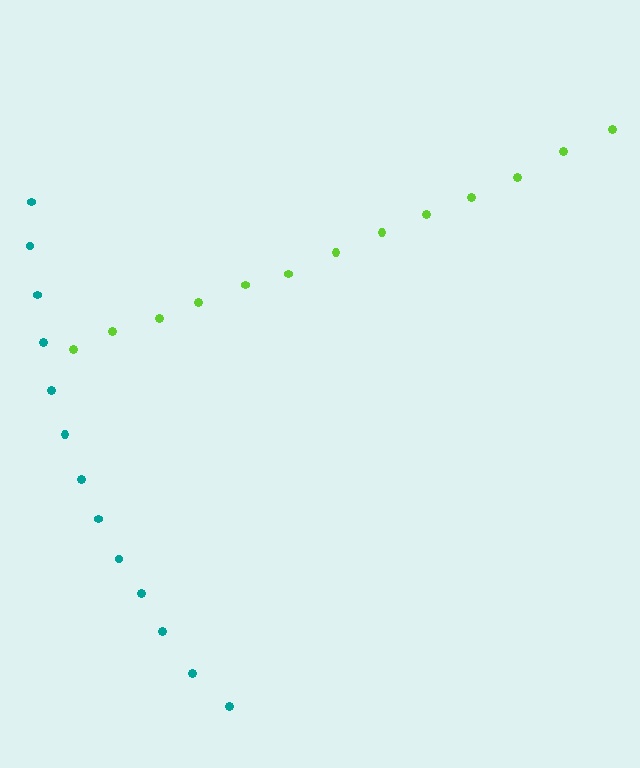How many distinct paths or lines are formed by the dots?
There are 2 distinct paths.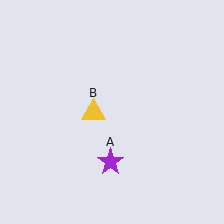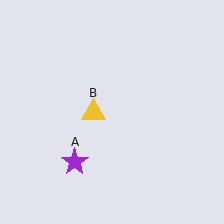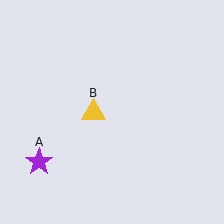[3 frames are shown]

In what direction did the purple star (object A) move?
The purple star (object A) moved left.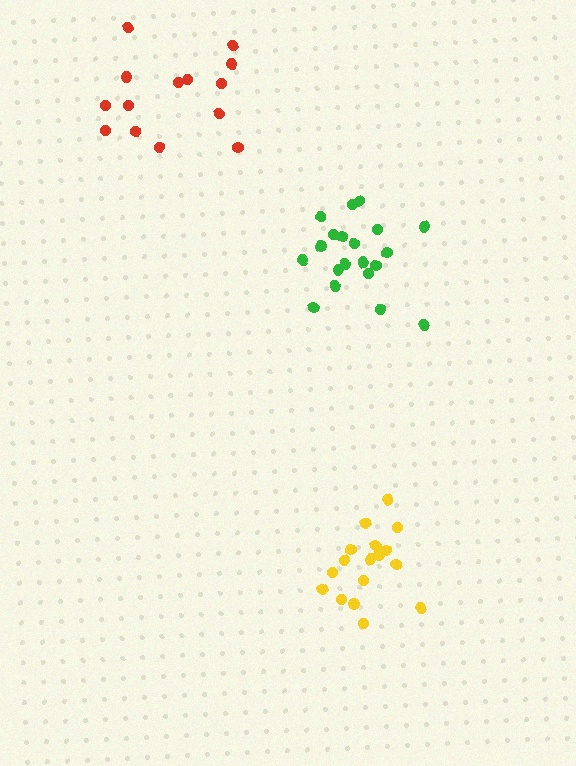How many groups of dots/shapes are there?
There are 3 groups.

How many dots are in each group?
Group 1: 20 dots, Group 2: 17 dots, Group 3: 14 dots (51 total).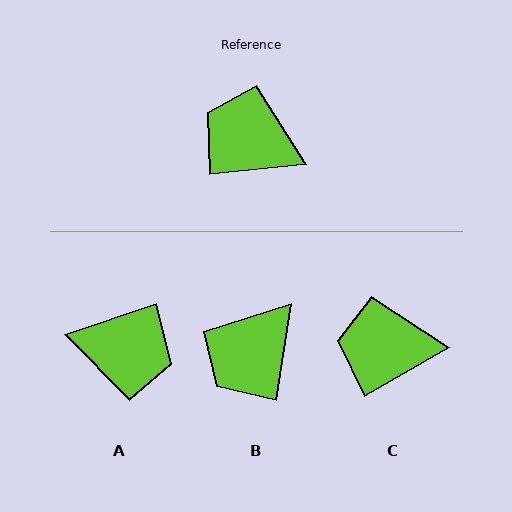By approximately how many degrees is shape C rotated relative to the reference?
Approximately 24 degrees counter-clockwise.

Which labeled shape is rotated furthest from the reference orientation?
A, about 168 degrees away.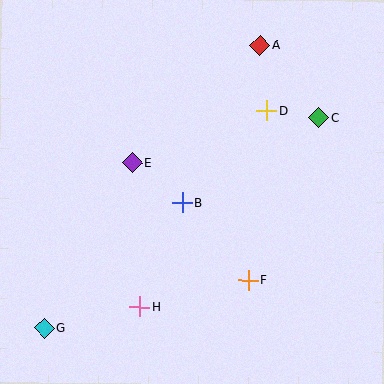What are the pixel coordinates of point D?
Point D is at (267, 111).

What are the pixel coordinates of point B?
Point B is at (182, 203).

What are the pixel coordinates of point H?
Point H is at (140, 307).